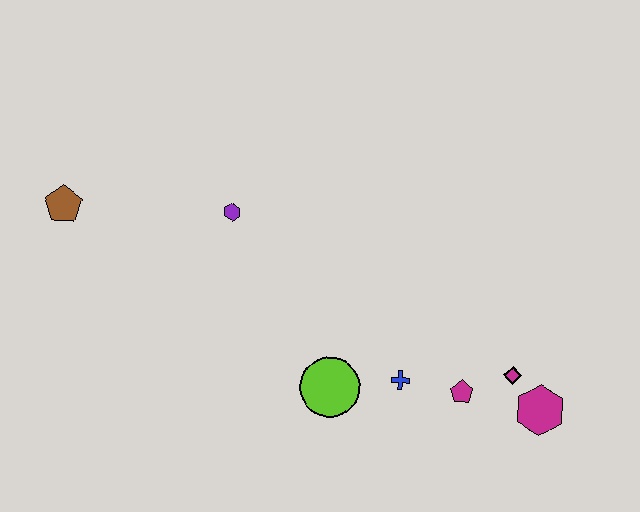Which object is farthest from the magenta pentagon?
The brown pentagon is farthest from the magenta pentagon.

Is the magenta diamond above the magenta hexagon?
Yes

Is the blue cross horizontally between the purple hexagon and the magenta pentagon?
Yes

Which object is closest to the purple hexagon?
The brown pentagon is closest to the purple hexagon.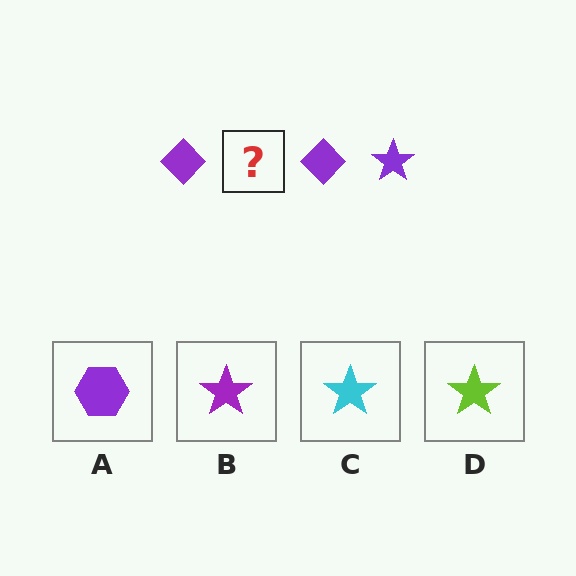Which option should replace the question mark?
Option B.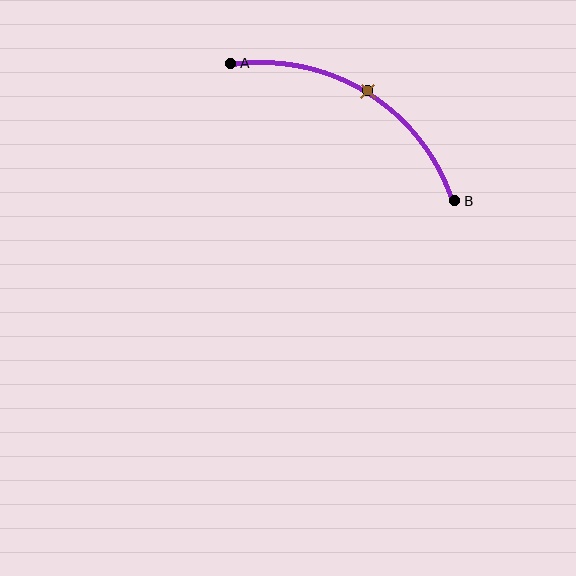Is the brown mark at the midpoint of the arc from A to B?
Yes. The brown mark lies on the arc at equal arc-length from both A and B — it is the arc midpoint.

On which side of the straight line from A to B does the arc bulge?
The arc bulges above the straight line connecting A and B.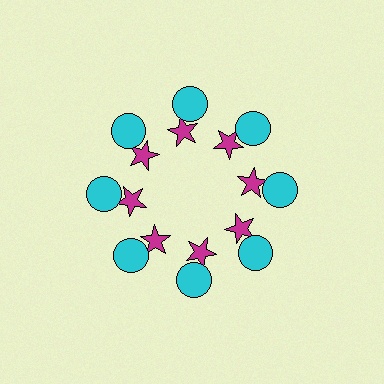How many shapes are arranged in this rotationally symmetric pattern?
There are 16 shapes, arranged in 8 groups of 2.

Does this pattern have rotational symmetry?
Yes, this pattern has 8-fold rotational symmetry. It looks the same after rotating 45 degrees around the center.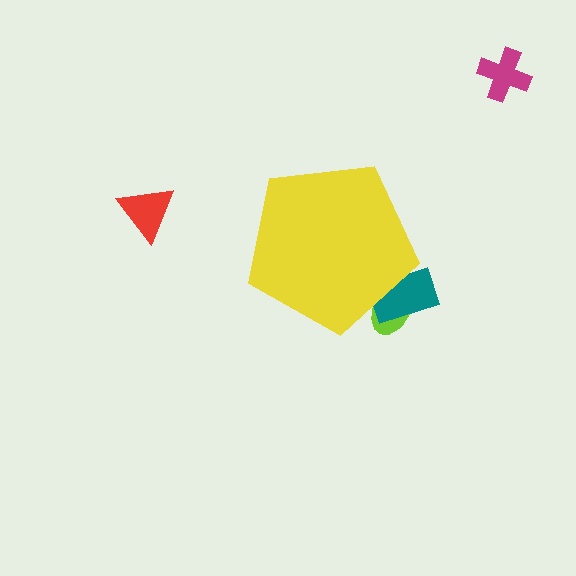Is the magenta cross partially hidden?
No, the magenta cross is fully visible.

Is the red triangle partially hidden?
No, the red triangle is fully visible.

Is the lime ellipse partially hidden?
Yes, the lime ellipse is partially hidden behind the yellow pentagon.